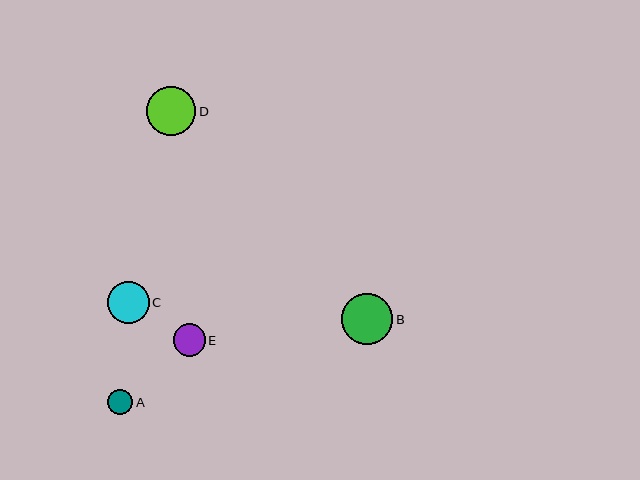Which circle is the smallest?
Circle A is the smallest with a size of approximately 25 pixels.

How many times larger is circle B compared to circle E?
Circle B is approximately 1.6 times the size of circle E.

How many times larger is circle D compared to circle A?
Circle D is approximately 2.0 times the size of circle A.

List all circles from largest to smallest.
From largest to smallest: B, D, C, E, A.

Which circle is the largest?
Circle B is the largest with a size of approximately 52 pixels.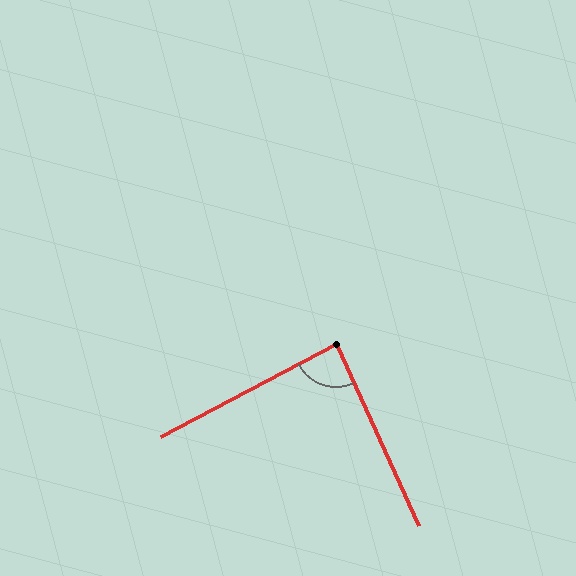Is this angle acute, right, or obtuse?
It is approximately a right angle.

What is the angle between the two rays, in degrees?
Approximately 87 degrees.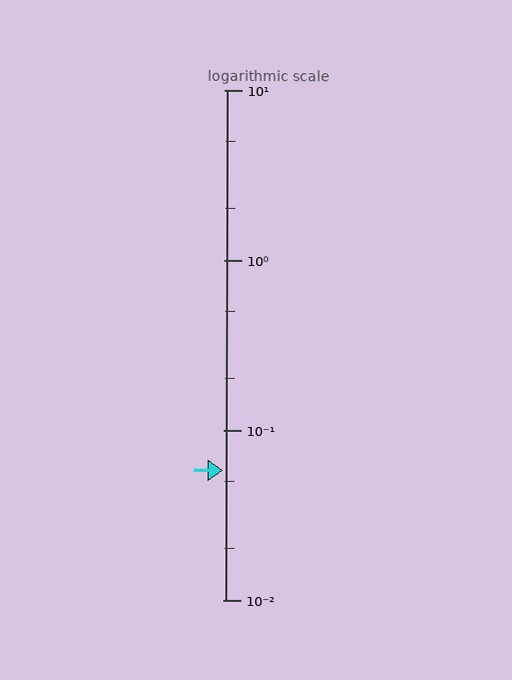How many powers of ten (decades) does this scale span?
The scale spans 3 decades, from 0.01 to 10.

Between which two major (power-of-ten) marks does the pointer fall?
The pointer is between 0.01 and 0.1.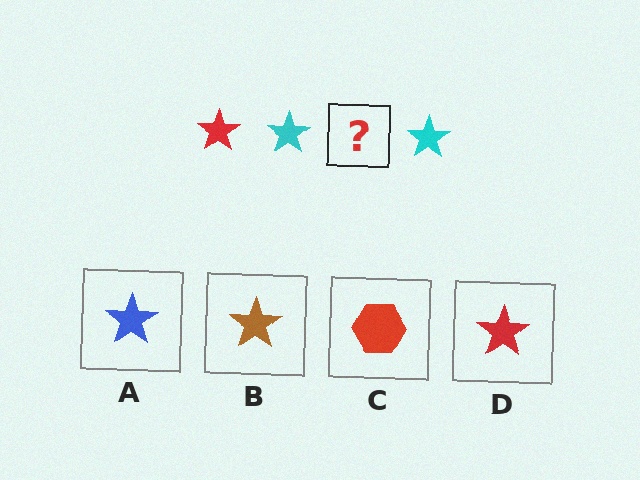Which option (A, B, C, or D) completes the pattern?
D.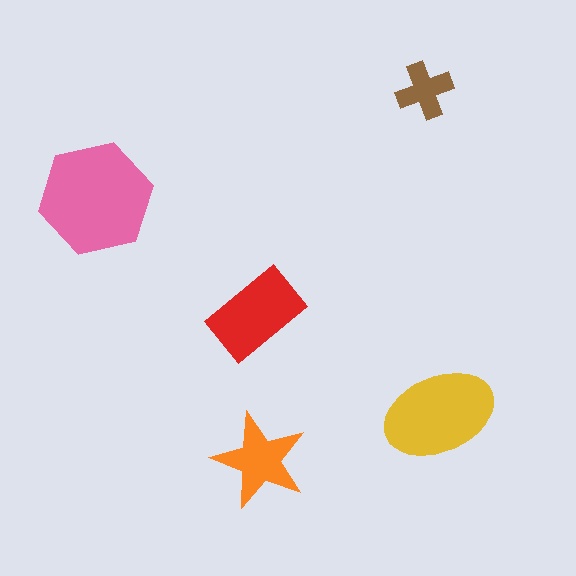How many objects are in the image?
There are 5 objects in the image.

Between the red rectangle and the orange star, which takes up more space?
The red rectangle.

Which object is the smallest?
The brown cross.